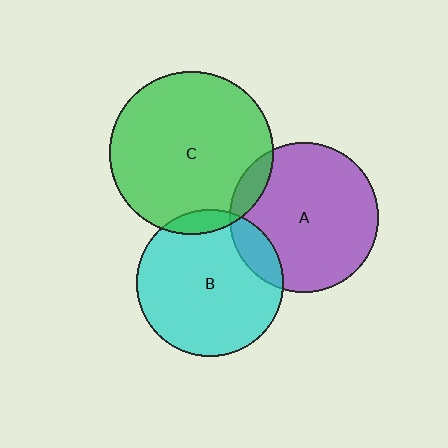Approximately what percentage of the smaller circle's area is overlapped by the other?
Approximately 15%.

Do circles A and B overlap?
Yes.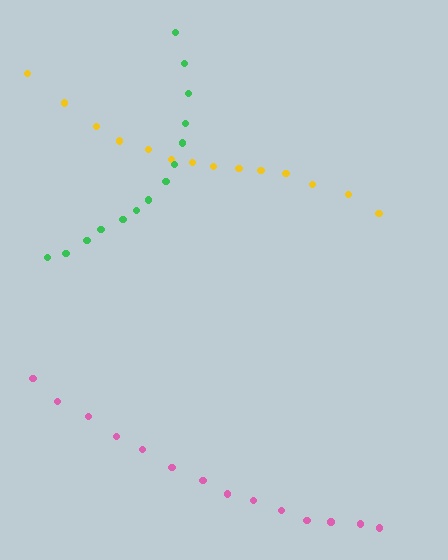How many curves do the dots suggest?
There are 3 distinct paths.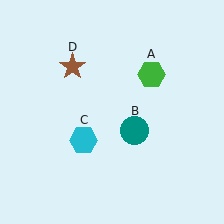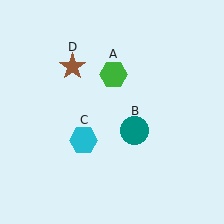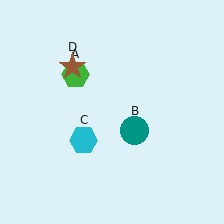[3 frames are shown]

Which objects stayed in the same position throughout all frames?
Teal circle (object B) and cyan hexagon (object C) and brown star (object D) remained stationary.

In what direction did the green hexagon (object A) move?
The green hexagon (object A) moved left.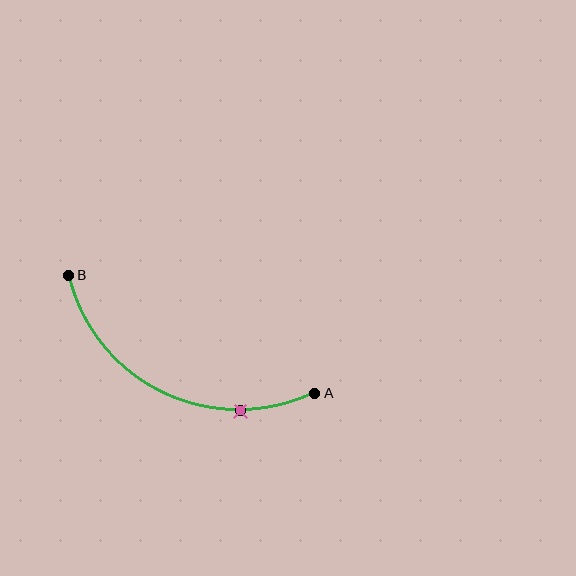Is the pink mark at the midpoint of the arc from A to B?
No. The pink mark lies on the arc but is closer to endpoint A. The arc midpoint would be at the point on the curve equidistant along the arc from both A and B.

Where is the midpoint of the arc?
The arc midpoint is the point on the curve farthest from the straight line joining A and B. It sits below that line.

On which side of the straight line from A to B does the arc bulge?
The arc bulges below the straight line connecting A and B.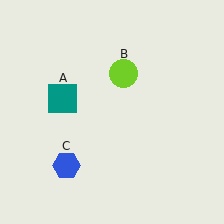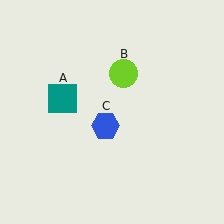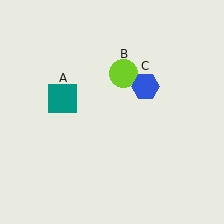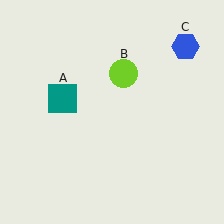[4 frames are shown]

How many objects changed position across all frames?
1 object changed position: blue hexagon (object C).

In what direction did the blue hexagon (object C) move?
The blue hexagon (object C) moved up and to the right.